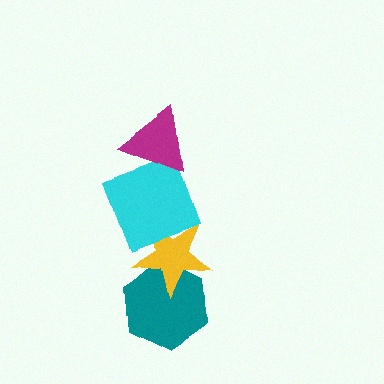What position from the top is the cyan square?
The cyan square is 2nd from the top.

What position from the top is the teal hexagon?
The teal hexagon is 4th from the top.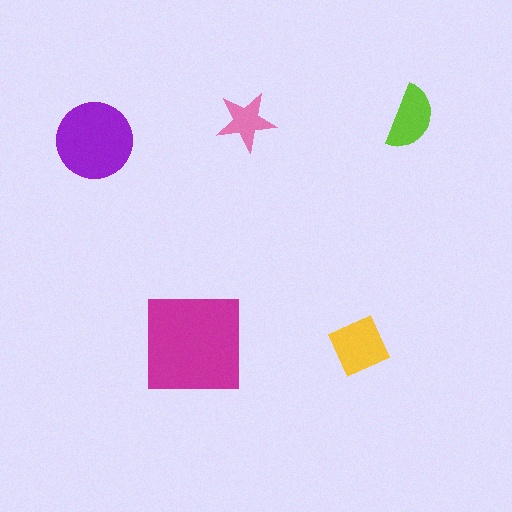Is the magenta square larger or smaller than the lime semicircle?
Larger.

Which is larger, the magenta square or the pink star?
The magenta square.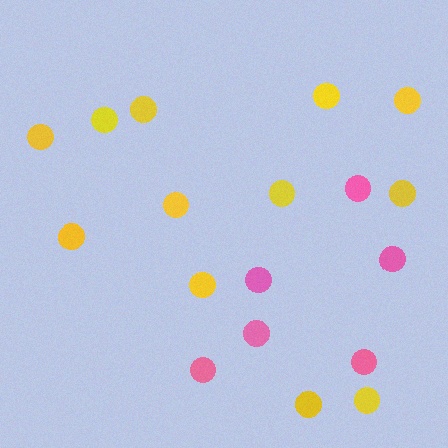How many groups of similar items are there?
There are 2 groups: one group of yellow circles (12) and one group of pink circles (6).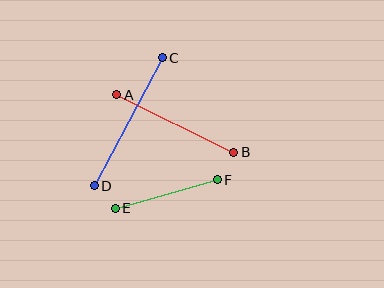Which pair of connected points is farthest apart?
Points C and D are farthest apart.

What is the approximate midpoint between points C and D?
The midpoint is at approximately (128, 122) pixels.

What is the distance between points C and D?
The distance is approximately 145 pixels.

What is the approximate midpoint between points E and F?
The midpoint is at approximately (166, 194) pixels.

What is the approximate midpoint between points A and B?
The midpoint is at approximately (175, 123) pixels.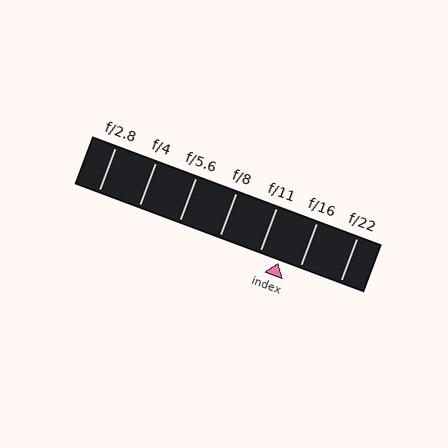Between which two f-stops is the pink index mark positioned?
The index mark is between f/11 and f/16.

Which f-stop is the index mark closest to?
The index mark is closest to f/11.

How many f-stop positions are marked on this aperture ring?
There are 7 f-stop positions marked.